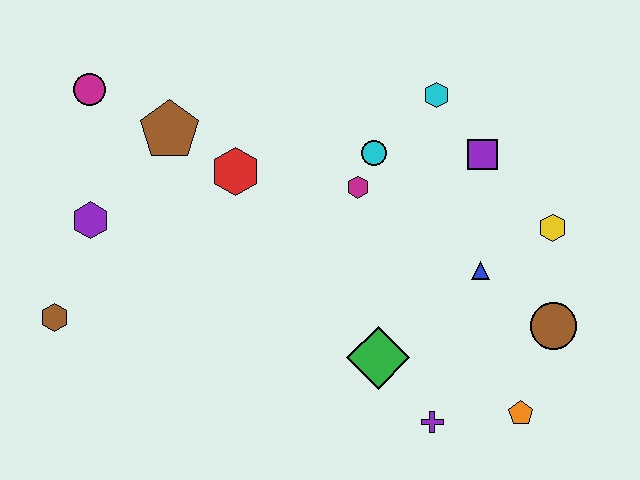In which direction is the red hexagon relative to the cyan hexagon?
The red hexagon is to the left of the cyan hexagon.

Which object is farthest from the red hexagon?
The orange pentagon is farthest from the red hexagon.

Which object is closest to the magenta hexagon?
The cyan circle is closest to the magenta hexagon.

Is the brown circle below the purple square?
Yes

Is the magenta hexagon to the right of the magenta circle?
Yes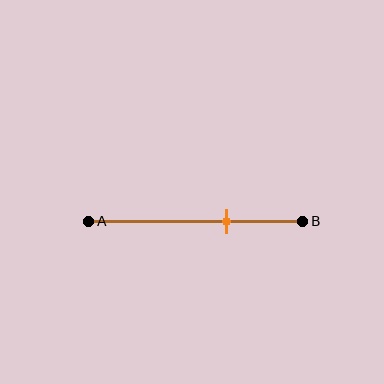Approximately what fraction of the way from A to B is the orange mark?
The orange mark is approximately 65% of the way from A to B.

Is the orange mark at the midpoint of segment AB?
No, the mark is at about 65% from A, not at the 50% midpoint.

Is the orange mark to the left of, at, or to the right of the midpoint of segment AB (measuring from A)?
The orange mark is to the right of the midpoint of segment AB.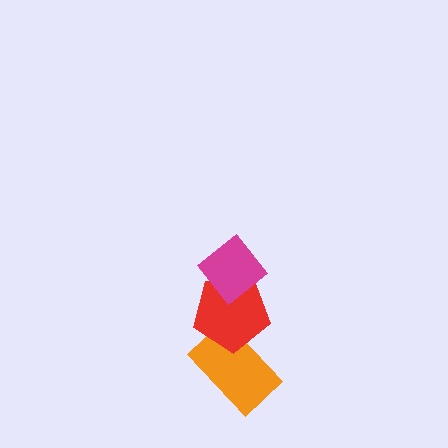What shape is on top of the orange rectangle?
The red pentagon is on top of the orange rectangle.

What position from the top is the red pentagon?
The red pentagon is 2nd from the top.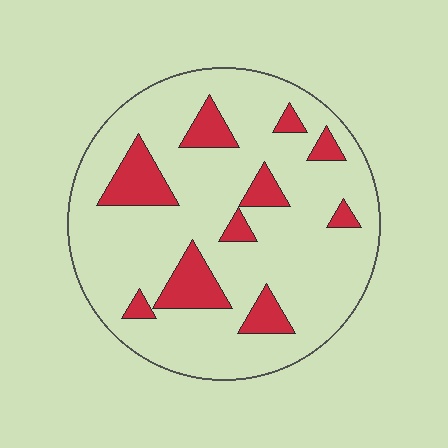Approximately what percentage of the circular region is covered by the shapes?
Approximately 20%.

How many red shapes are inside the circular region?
10.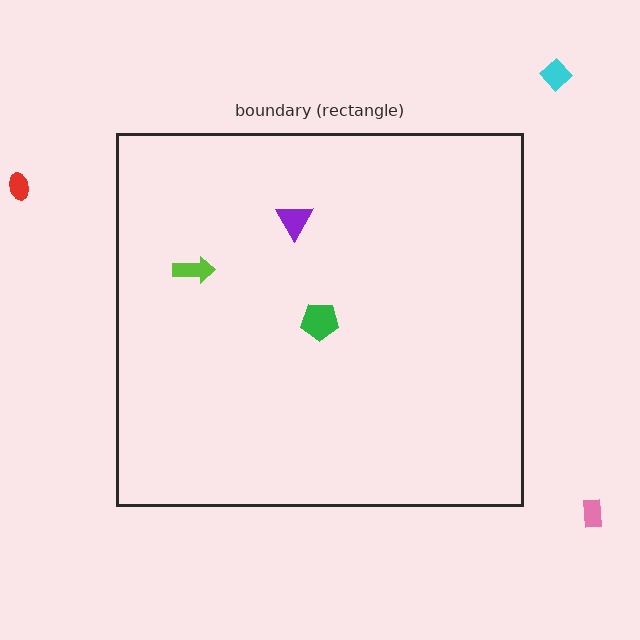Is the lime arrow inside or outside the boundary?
Inside.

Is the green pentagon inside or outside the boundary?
Inside.